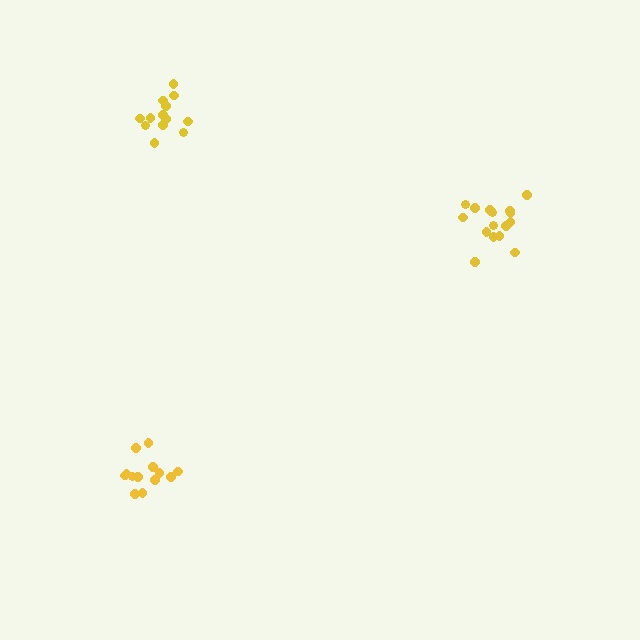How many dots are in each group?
Group 1: 16 dots, Group 2: 13 dots, Group 3: 13 dots (42 total).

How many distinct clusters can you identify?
There are 3 distinct clusters.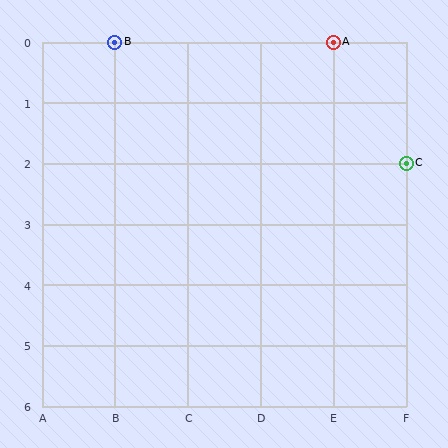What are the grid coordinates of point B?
Point B is at grid coordinates (B, 0).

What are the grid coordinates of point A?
Point A is at grid coordinates (E, 0).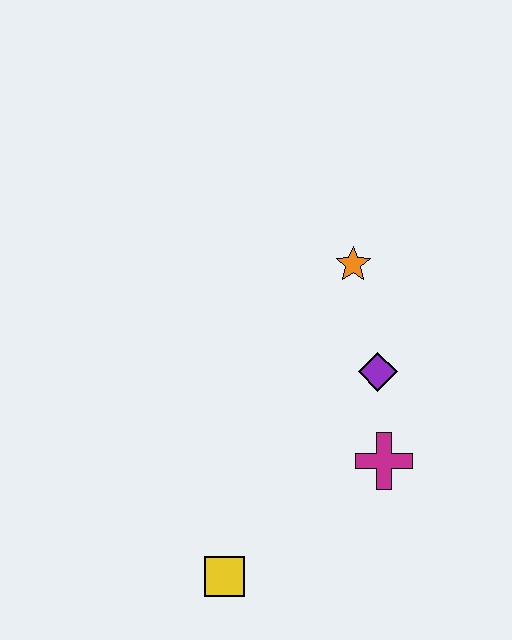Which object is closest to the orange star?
The purple diamond is closest to the orange star.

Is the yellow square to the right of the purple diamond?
No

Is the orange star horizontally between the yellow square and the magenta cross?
Yes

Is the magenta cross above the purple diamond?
No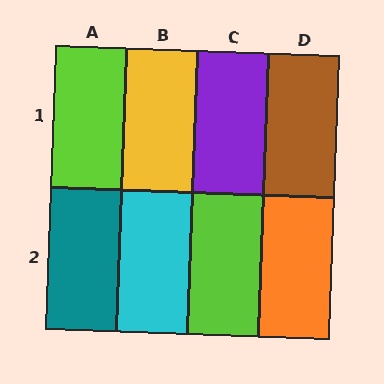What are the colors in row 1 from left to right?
Lime, yellow, purple, brown.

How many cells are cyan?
1 cell is cyan.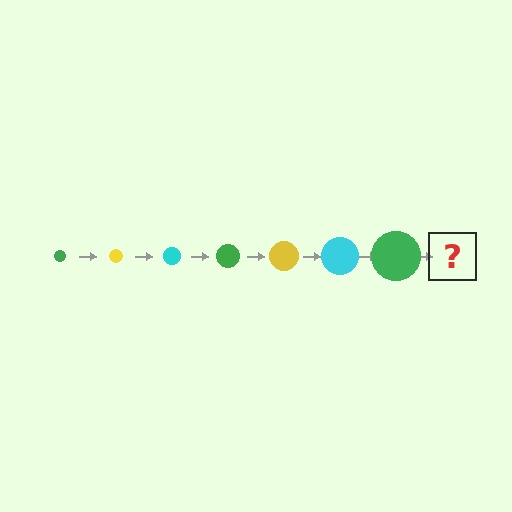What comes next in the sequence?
The next element should be a yellow circle, larger than the previous one.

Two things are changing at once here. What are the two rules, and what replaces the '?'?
The two rules are that the circle grows larger each step and the color cycles through green, yellow, and cyan. The '?' should be a yellow circle, larger than the previous one.